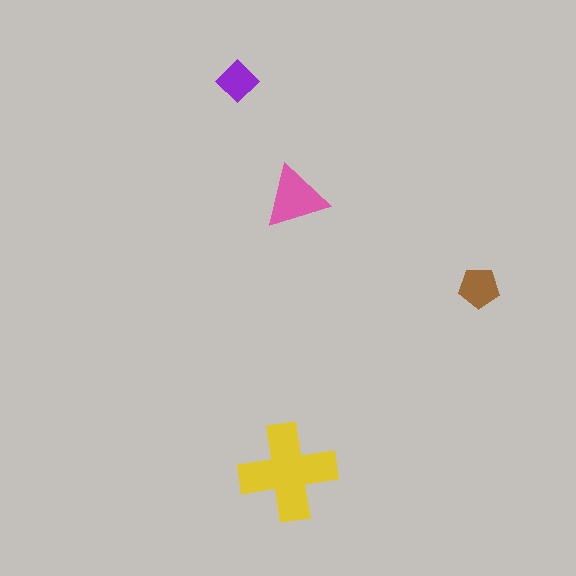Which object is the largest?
The yellow cross.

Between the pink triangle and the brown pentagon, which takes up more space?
The pink triangle.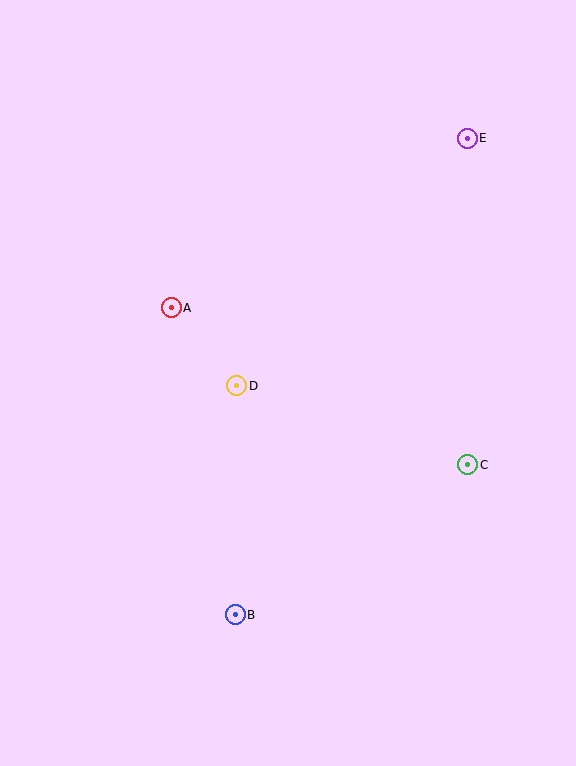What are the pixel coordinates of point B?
Point B is at (235, 615).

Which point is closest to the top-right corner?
Point E is closest to the top-right corner.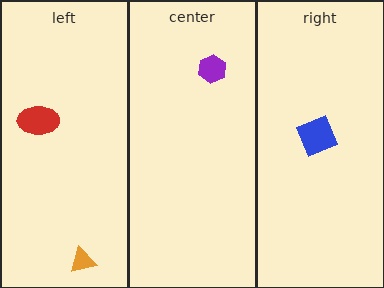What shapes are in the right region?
The blue diamond.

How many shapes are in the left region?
2.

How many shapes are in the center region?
1.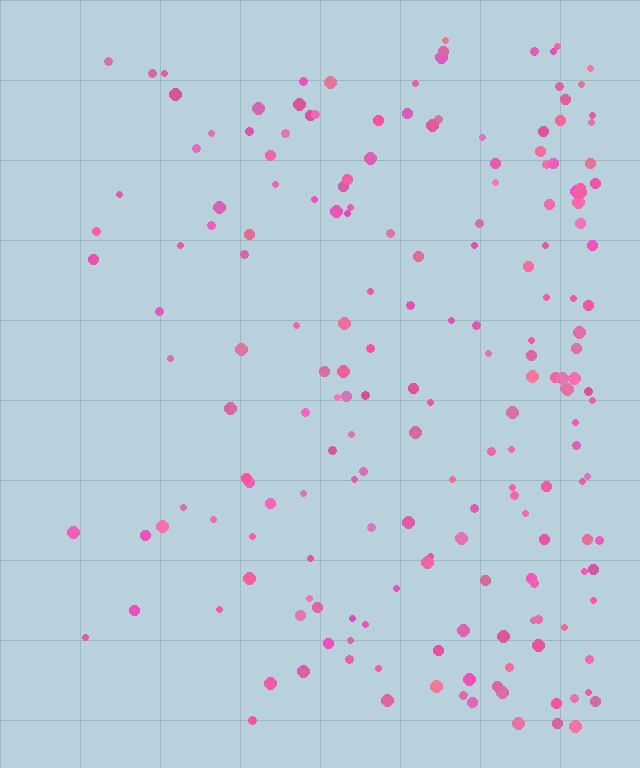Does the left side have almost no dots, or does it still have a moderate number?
Still a moderate number, just noticeably fewer than the right.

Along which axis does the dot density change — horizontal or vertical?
Horizontal.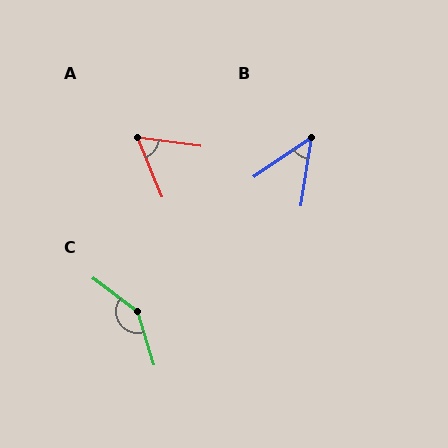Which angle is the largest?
C, at approximately 144 degrees.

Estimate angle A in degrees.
Approximately 60 degrees.